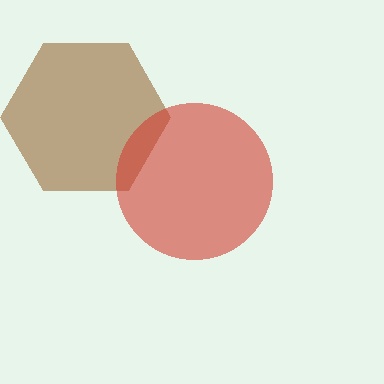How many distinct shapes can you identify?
There are 2 distinct shapes: a brown hexagon, a red circle.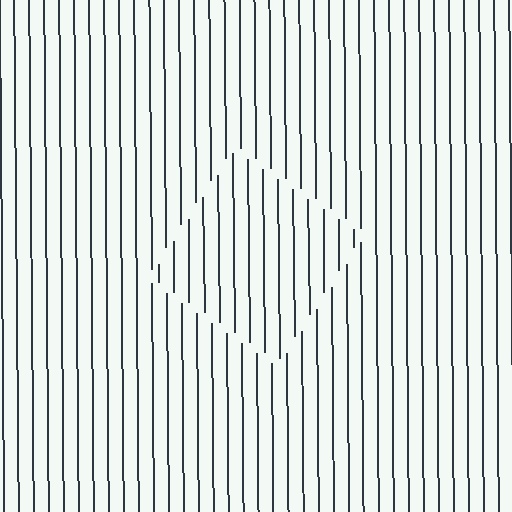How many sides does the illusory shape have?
4 sides — the line-ends trace a square.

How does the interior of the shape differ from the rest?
The interior of the shape contains the same grating, shifted by half a period — the contour is defined by the phase discontinuity where line-ends from the inner and outer gratings abut.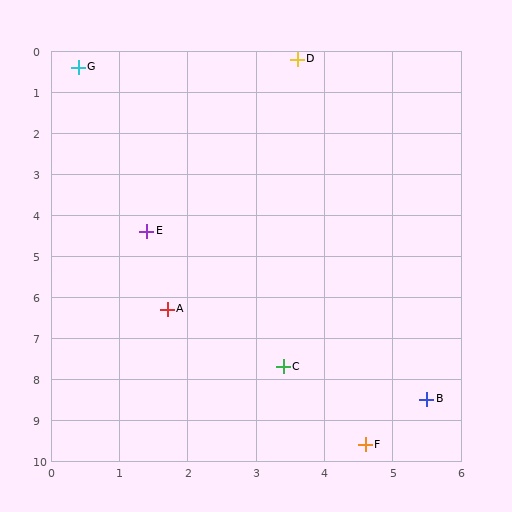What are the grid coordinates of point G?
Point G is at approximately (0.4, 0.4).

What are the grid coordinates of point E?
Point E is at approximately (1.4, 4.4).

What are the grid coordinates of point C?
Point C is at approximately (3.4, 7.7).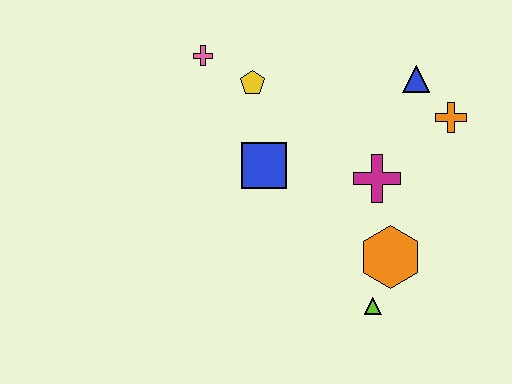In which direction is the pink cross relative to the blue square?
The pink cross is above the blue square.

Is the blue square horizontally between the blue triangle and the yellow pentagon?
Yes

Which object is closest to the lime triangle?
The orange hexagon is closest to the lime triangle.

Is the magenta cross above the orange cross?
No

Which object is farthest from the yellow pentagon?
The lime triangle is farthest from the yellow pentagon.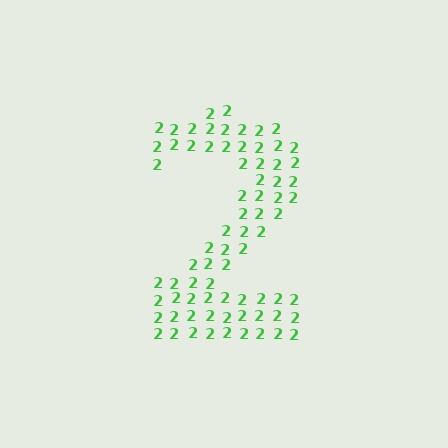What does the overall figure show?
The overall figure shows the digit 2.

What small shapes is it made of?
It is made of small digit 2's.